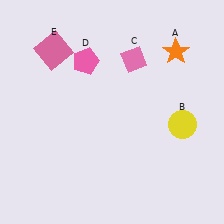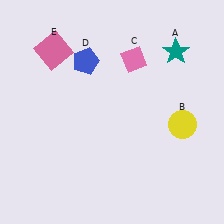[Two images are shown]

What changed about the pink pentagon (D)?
In Image 1, D is pink. In Image 2, it changed to blue.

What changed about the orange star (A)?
In Image 1, A is orange. In Image 2, it changed to teal.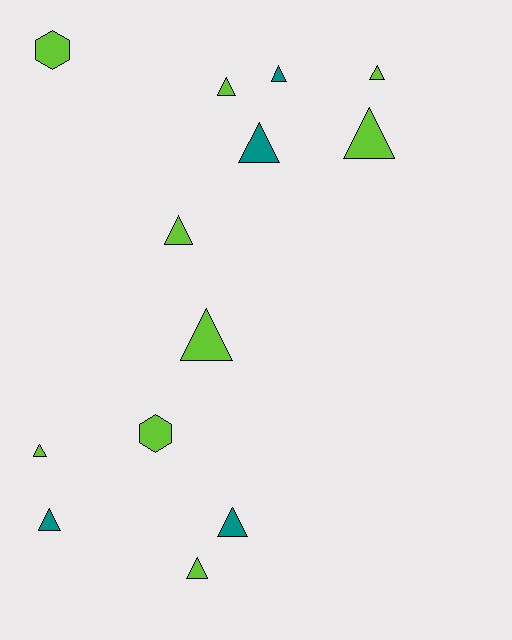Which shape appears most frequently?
Triangle, with 11 objects.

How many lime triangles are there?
There are 7 lime triangles.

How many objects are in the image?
There are 13 objects.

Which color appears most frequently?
Lime, with 9 objects.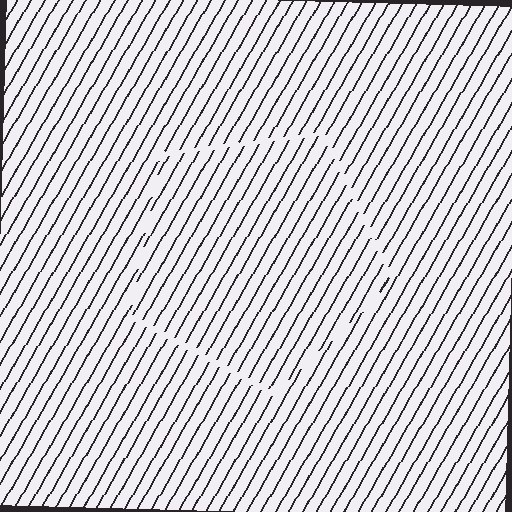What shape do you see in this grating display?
An illusory pentagon. The interior of the shape contains the same grating, shifted by half a period — the contour is defined by the phase discontinuity where line-ends from the inner and outer gratings abut.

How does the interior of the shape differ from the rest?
The interior of the shape contains the same grating, shifted by half a period — the contour is defined by the phase discontinuity where line-ends from the inner and outer gratings abut.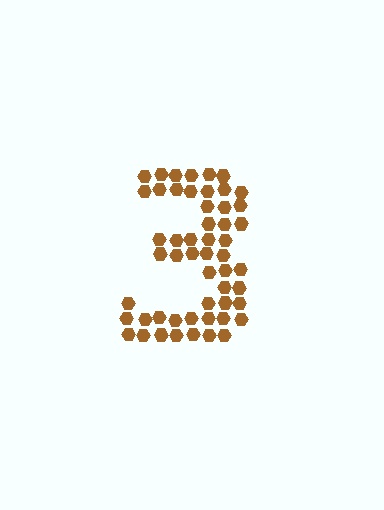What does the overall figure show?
The overall figure shows the digit 3.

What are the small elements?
The small elements are hexagons.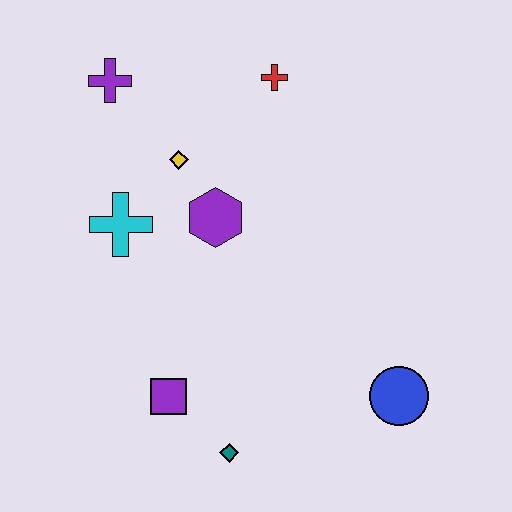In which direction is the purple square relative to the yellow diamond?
The purple square is below the yellow diamond.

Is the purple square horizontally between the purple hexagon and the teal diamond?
No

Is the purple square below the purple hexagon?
Yes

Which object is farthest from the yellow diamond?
The blue circle is farthest from the yellow diamond.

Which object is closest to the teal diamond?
The purple square is closest to the teal diamond.